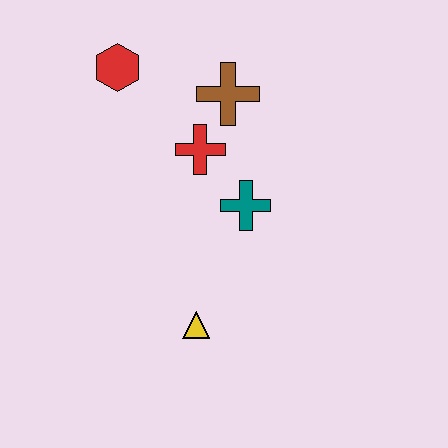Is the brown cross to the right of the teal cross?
No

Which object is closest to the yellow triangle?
The teal cross is closest to the yellow triangle.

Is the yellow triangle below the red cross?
Yes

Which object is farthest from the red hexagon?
The yellow triangle is farthest from the red hexagon.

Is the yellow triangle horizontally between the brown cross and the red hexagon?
Yes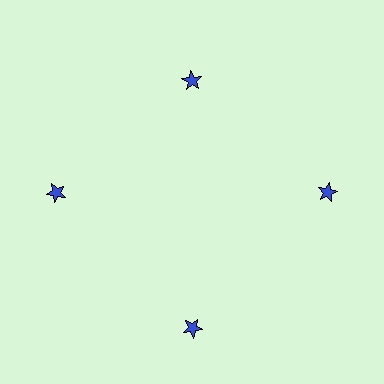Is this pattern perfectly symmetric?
No. The 4 blue stars are arranged in a ring, but one element near the 12 o'clock position is pulled inward toward the center, breaking the 4-fold rotational symmetry.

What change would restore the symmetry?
The symmetry would be restored by moving it outward, back onto the ring so that all 4 stars sit at equal angles and equal distance from the center.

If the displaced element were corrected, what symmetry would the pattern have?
It would have 4-fold rotational symmetry — the pattern would map onto itself every 90 degrees.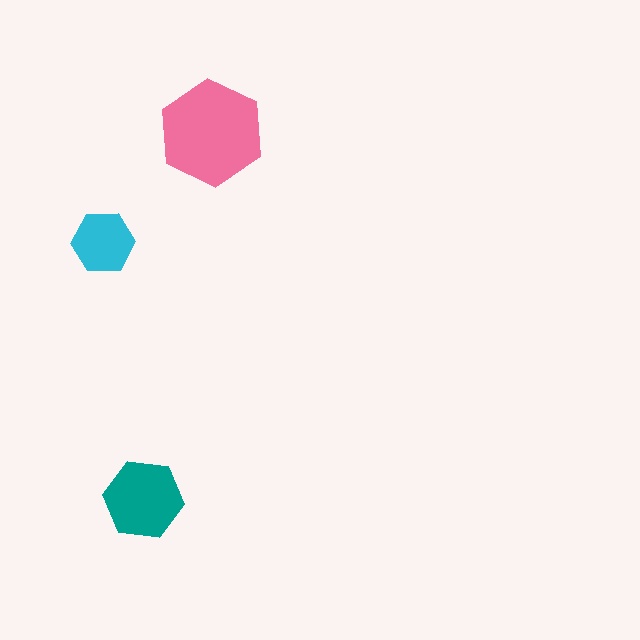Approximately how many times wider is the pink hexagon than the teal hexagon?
About 1.5 times wider.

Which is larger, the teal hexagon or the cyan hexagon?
The teal one.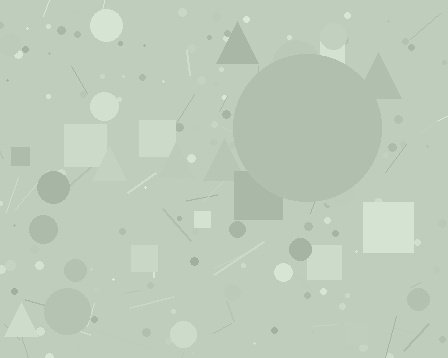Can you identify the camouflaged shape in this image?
The camouflaged shape is a circle.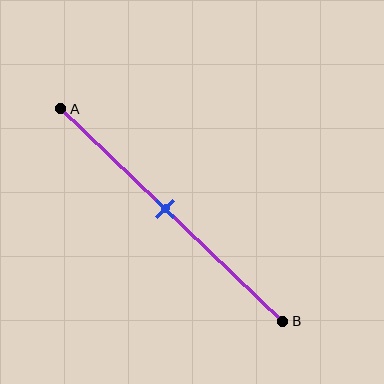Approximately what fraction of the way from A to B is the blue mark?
The blue mark is approximately 45% of the way from A to B.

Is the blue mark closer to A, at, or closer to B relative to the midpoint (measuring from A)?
The blue mark is approximately at the midpoint of segment AB.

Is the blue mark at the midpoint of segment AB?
Yes, the mark is approximately at the midpoint.